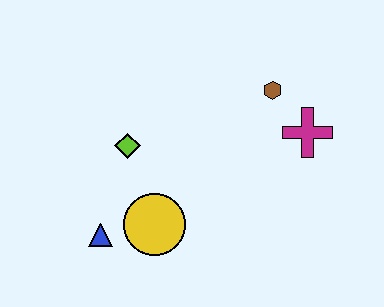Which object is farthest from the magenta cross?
The blue triangle is farthest from the magenta cross.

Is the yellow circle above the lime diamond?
No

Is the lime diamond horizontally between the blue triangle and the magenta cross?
Yes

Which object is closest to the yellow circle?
The blue triangle is closest to the yellow circle.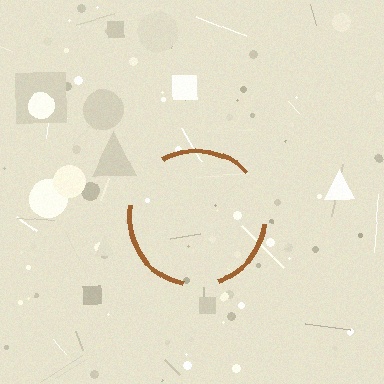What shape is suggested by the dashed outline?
The dashed outline suggests a circle.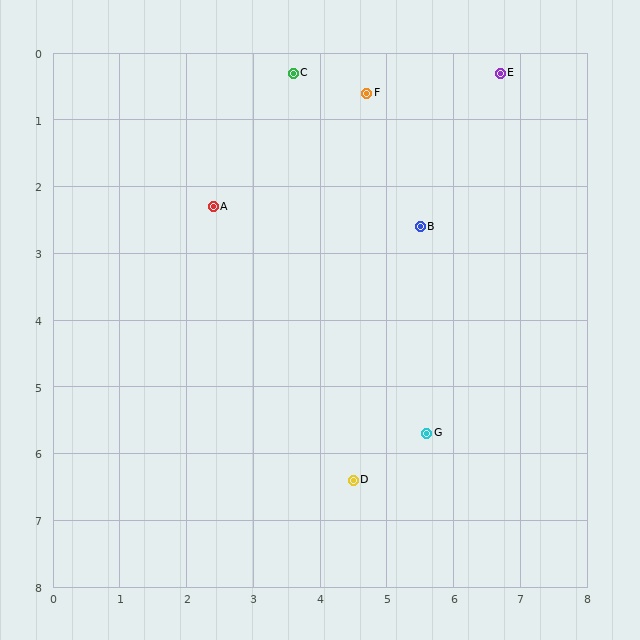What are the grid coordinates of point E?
Point E is at approximately (6.7, 0.3).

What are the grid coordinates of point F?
Point F is at approximately (4.7, 0.6).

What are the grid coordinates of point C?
Point C is at approximately (3.6, 0.3).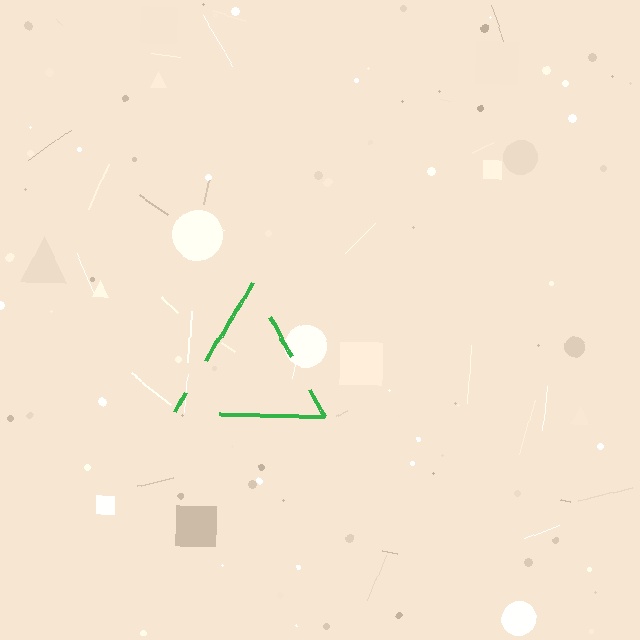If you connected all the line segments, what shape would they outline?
They would outline a triangle.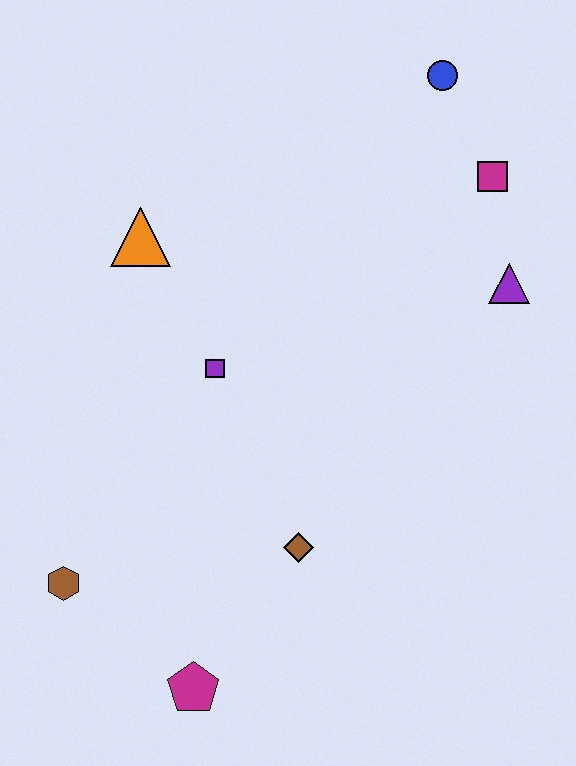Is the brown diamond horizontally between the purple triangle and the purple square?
Yes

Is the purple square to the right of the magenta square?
No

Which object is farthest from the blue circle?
The magenta pentagon is farthest from the blue circle.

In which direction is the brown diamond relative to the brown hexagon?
The brown diamond is to the right of the brown hexagon.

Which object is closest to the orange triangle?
The purple square is closest to the orange triangle.